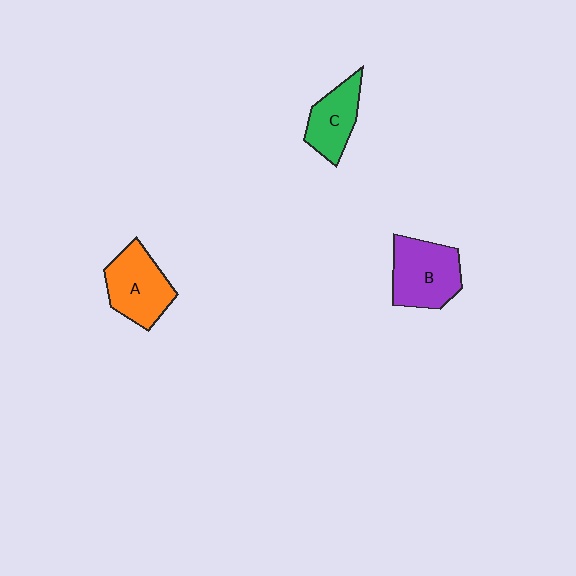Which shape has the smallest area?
Shape C (green).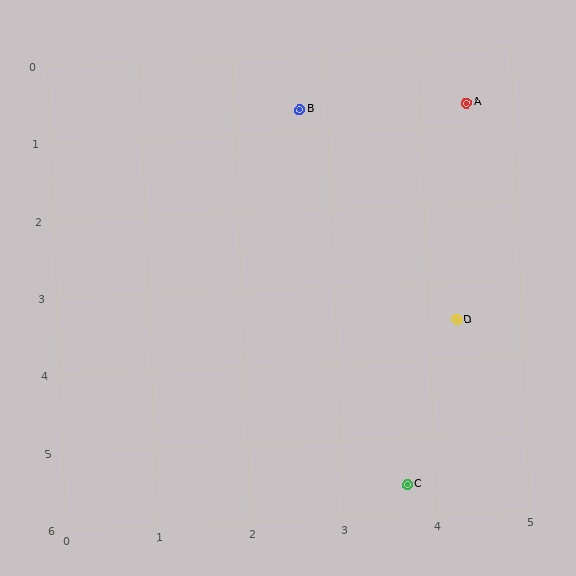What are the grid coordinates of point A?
Point A is at approximately (4.5, 0.7).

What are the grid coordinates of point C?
Point C is at approximately (3.7, 5.6).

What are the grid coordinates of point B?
Point B is at approximately (2.7, 0.7).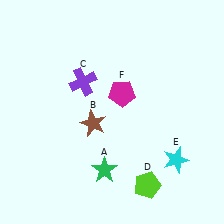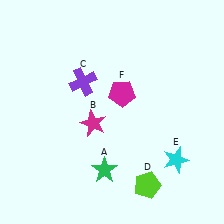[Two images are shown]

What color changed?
The star (B) changed from brown in Image 1 to magenta in Image 2.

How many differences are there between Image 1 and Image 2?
There is 1 difference between the two images.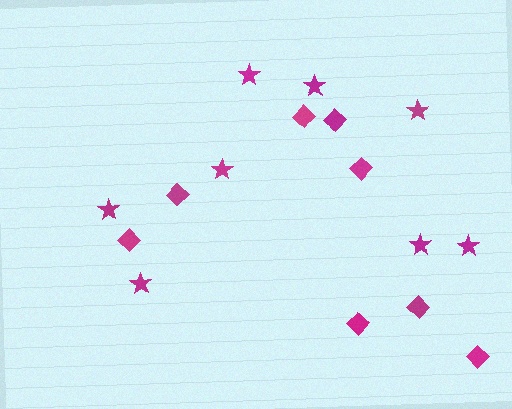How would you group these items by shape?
There are 2 groups: one group of stars (8) and one group of diamonds (8).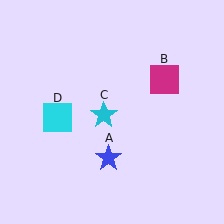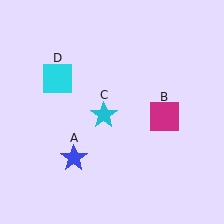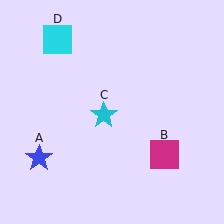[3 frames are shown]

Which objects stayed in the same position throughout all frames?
Cyan star (object C) remained stationary.